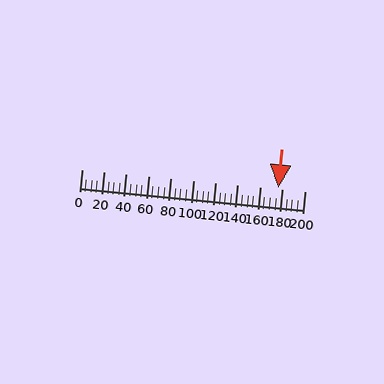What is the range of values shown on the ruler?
The ruler shows values from 0 to 200.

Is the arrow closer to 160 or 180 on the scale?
The arrow is closer to 180.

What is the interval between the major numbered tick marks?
The major tick marks are spaced 20 units apart.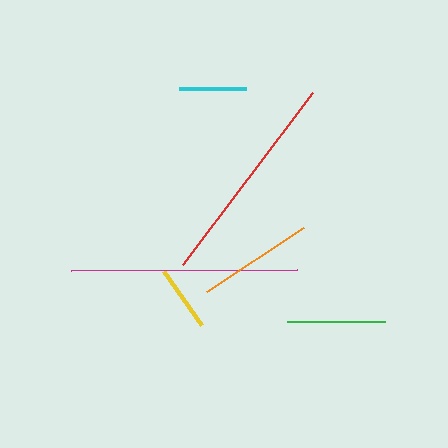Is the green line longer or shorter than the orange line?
The orange line is longer than the green line.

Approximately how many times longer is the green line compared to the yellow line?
The green line is approximately 1.5 times the length of the yellow line.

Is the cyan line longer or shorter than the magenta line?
The magenta line is longer than the cyan line.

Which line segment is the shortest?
The yellow line is the shortest at approximately 66 pixels.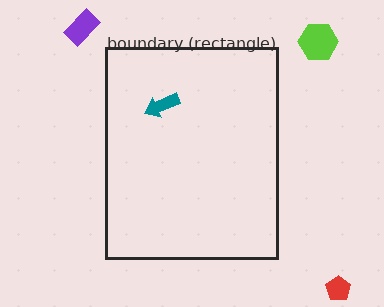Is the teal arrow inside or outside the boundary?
Inside.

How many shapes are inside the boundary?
1 inside, 3 outside.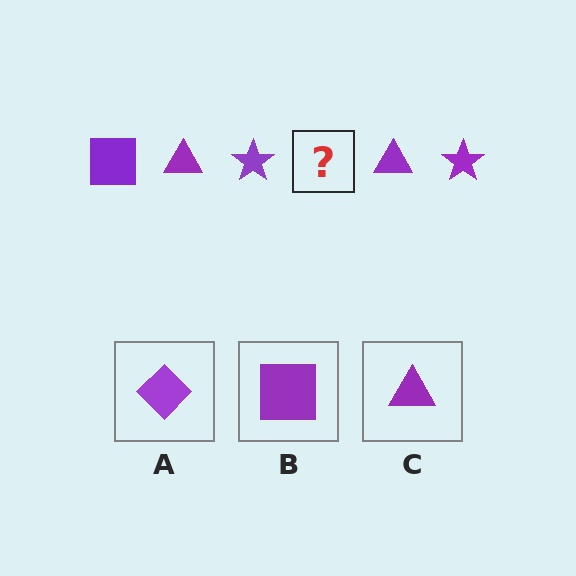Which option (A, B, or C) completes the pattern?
B.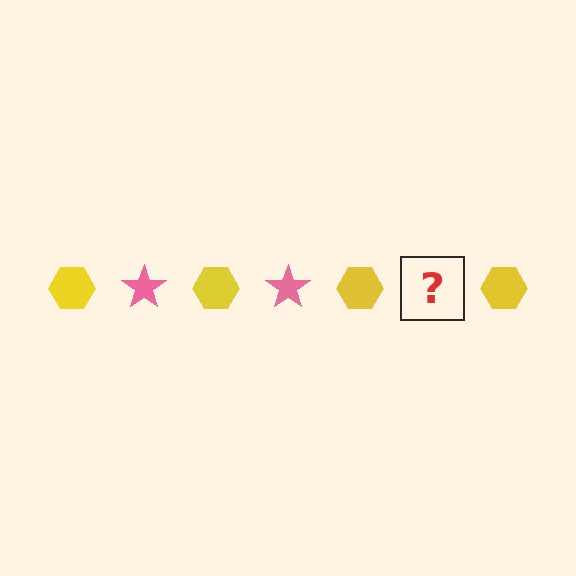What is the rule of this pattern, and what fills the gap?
The rule is that the pattern alternates between yellow hexagon and pink star. The gap should be filled with a pink star.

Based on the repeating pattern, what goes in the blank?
The blank should be a pink star.